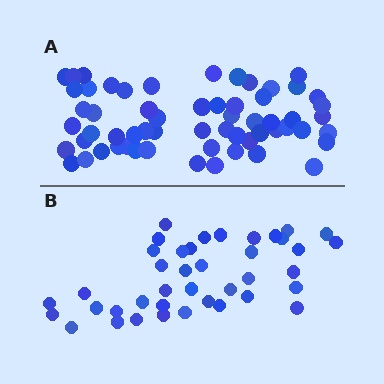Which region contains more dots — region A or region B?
Region A (the top region) has more dots.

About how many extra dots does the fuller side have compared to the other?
Region A has approximately 20 more dots than region B.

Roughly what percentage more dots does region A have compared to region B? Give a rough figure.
About 50% more.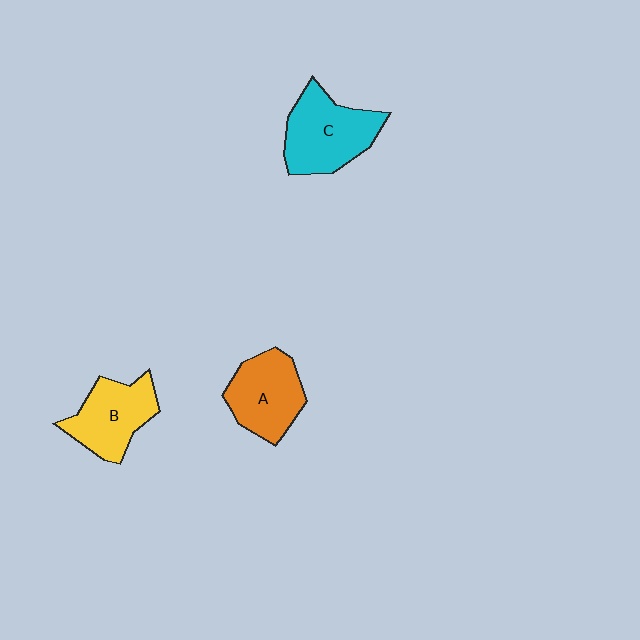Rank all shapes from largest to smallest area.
From largest to smallest: C (cyan), A (orange), B (yellow).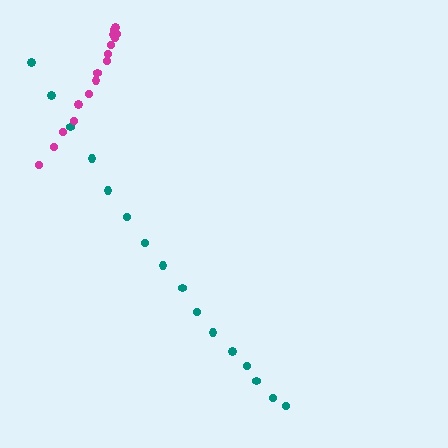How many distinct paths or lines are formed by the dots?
There are 2 distinct paths.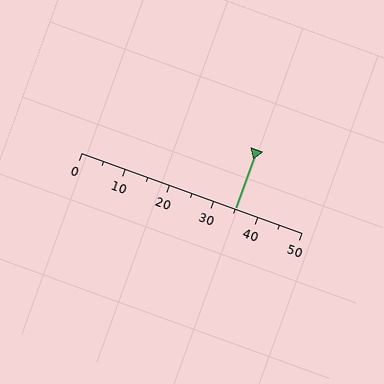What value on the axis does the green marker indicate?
The marker indicates approximately 35.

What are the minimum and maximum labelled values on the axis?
The axis runs from 0 to 50.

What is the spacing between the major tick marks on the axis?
The major ticks are spaced 10 apart.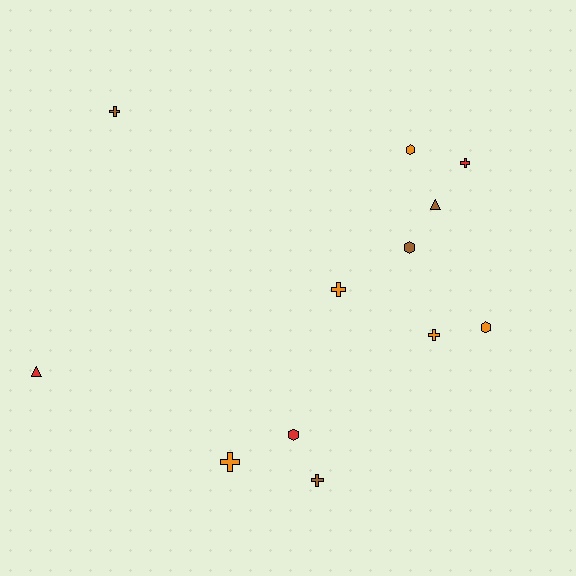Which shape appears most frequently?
Cross, with 6 objects.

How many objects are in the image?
There are 12 objects.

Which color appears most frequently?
Orange, with 5 objects.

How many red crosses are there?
There is 1 red cross.